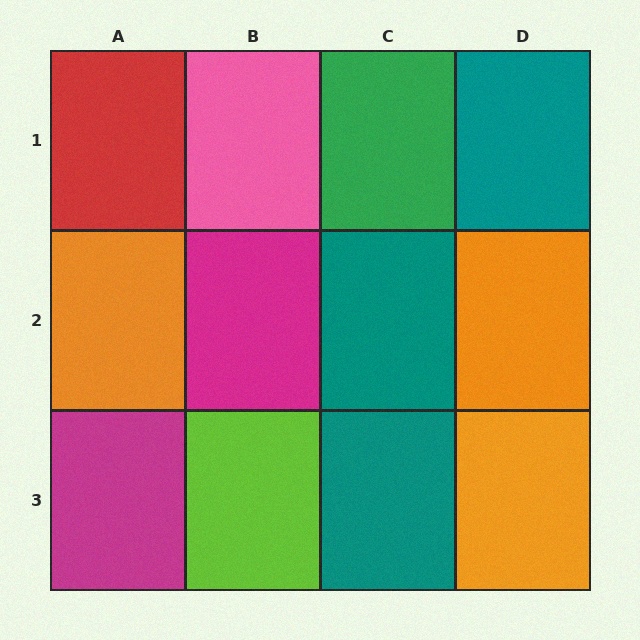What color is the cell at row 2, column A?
Orange.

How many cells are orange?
3 cells are orange.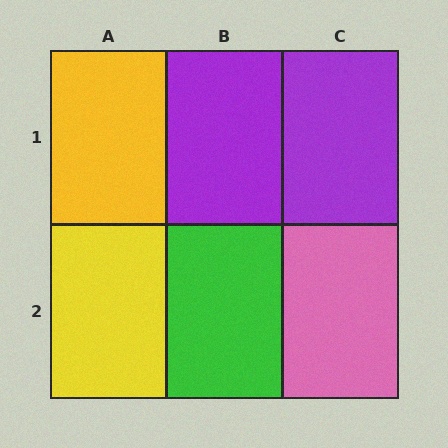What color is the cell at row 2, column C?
Pink.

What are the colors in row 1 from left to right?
Yellow, purple, purple.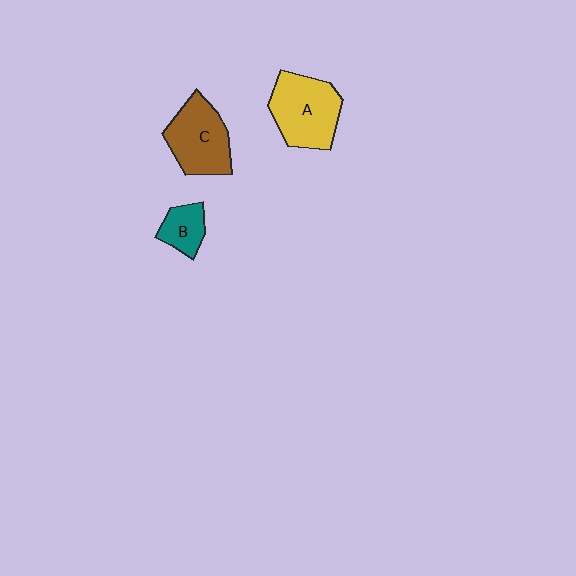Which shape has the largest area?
Shape A (yellow).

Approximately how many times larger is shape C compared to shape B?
Approximately 2.1 times.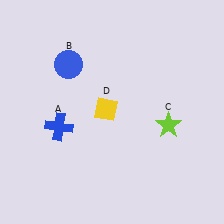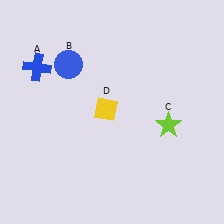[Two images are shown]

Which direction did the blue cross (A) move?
The blue cross (A) moved up.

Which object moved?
The blue cross (A) moved up.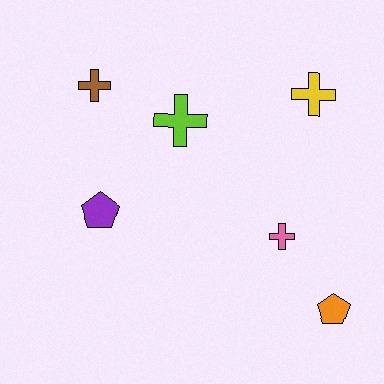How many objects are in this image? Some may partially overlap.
There are 6 objects.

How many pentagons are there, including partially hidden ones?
There are 2 pentagons.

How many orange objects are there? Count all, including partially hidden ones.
There is 1 orange object.